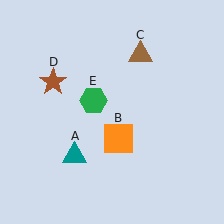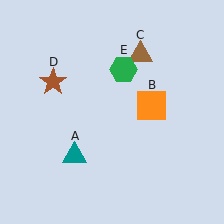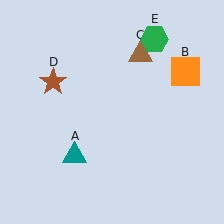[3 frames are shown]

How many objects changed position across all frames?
2 objects changed position: orange square (object B), green hexagon (object E).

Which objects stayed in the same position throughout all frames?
Teal triangle (object A) and brown triangle (object C) and brown star (object D) remained stationary.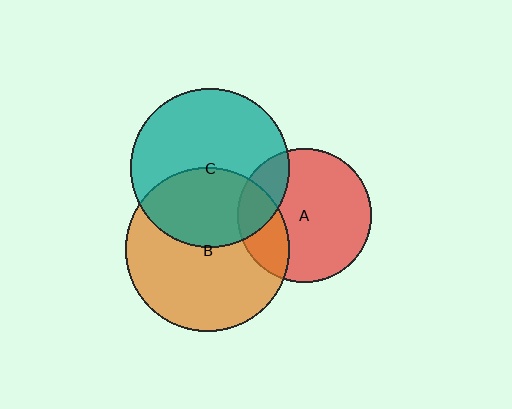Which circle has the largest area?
Circle B (orange).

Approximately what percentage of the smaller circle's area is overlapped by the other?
Approximately 40%.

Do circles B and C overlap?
Yes.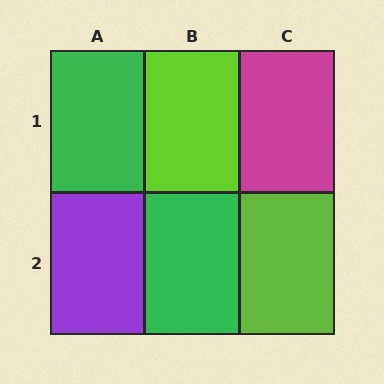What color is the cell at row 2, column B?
Green.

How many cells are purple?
1 cell is purple.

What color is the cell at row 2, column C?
Lime.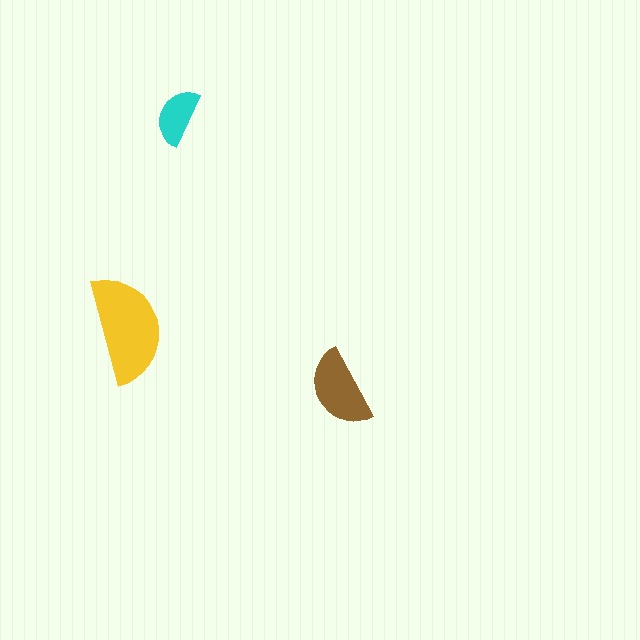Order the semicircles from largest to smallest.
the yellow one, the brown one, the cyan one.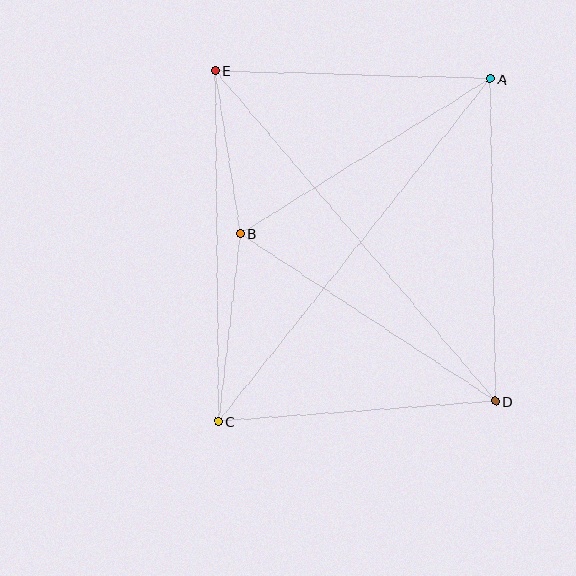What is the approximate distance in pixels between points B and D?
The distance between B and D is approximately 306 pixels.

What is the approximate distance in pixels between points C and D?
The distance between C and D is approximately 278 pixels.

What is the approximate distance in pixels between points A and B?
The distance between A and B is approximately 294 pixels.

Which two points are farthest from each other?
Points A and C are farthest from each other.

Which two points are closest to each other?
Points B and E are closest to each other.